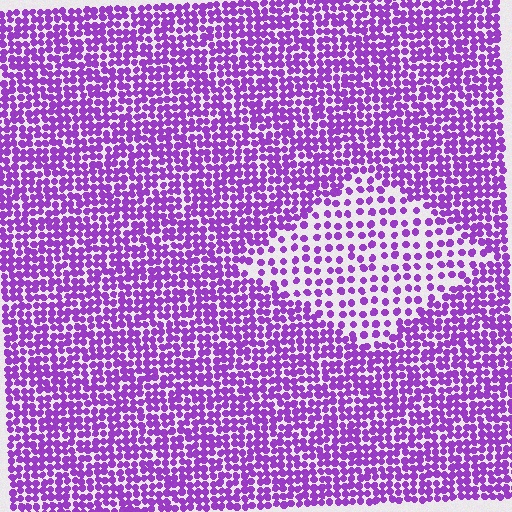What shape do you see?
I see a diamond.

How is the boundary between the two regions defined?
The boundary is defined by a change in element density (approximately 2.1x ratio). All elements are the same color, size, and shape.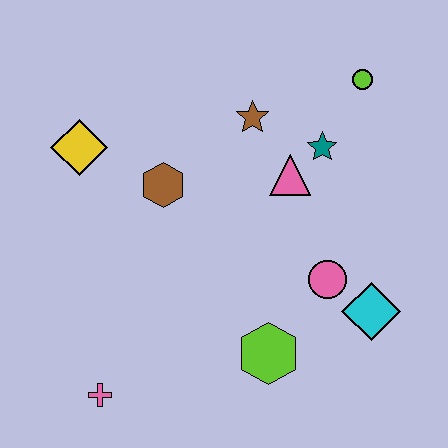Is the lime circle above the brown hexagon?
Yes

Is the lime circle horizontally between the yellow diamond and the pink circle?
No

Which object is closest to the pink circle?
The cyan diamond is closest to the pink circle.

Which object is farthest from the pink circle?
The yellow diamond is farthest from the pink circle.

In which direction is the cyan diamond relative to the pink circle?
The cyan diamond is to the right of the pink circle.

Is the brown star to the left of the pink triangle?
Yes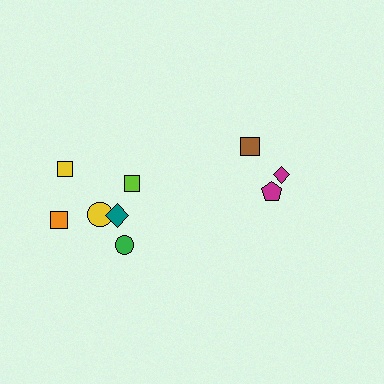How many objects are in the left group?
There are 6 objects.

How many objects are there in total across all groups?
There are 9 objects.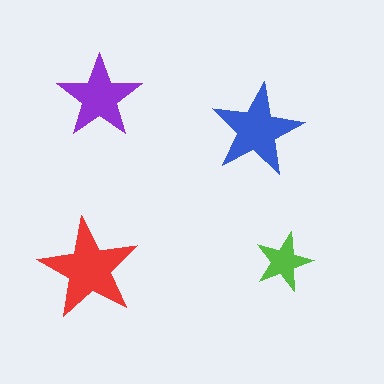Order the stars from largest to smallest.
the red one, the blue one, the purple one, the lime one.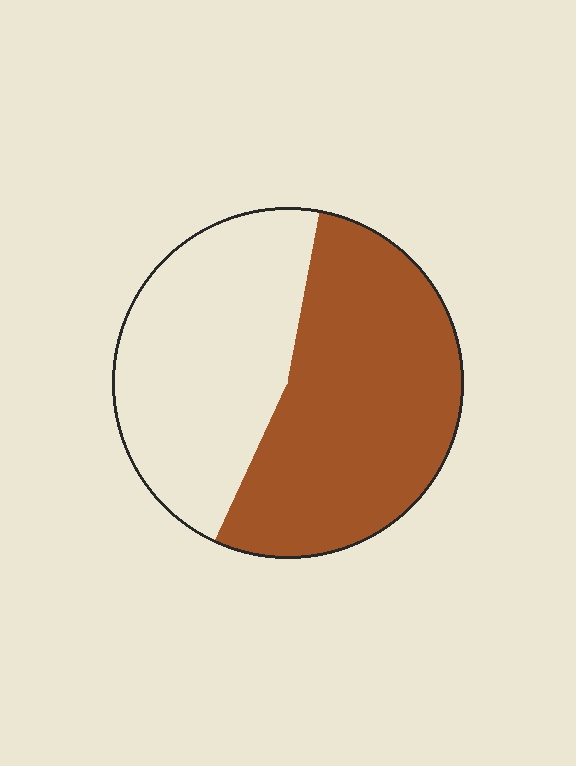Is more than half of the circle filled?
Yes.